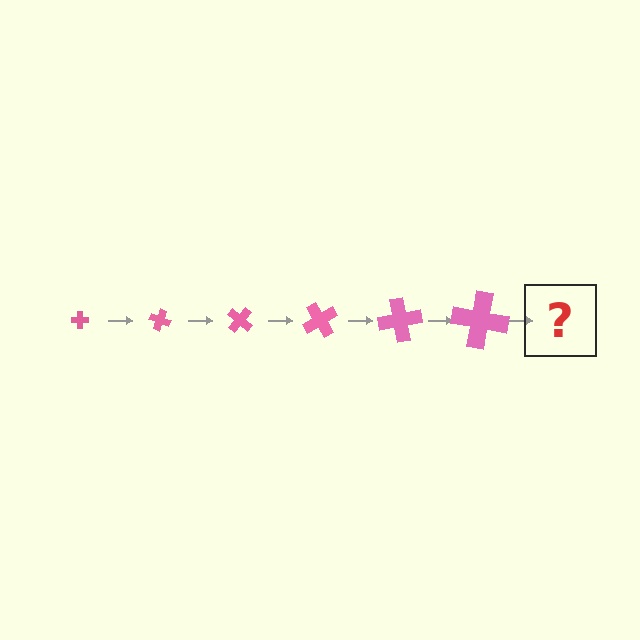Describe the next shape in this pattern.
It should be a cross, larger than the previous one and rotated 120 degrees from the start.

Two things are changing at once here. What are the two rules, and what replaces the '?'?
The two rules are that the cross grows larger each step and it rotates 20 degrees each step. The '?' should be a cross, larger than the previous one and rotated 120 degrees from the start.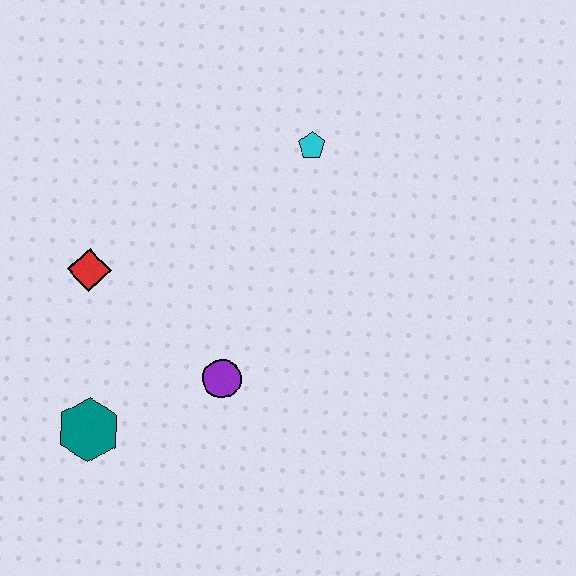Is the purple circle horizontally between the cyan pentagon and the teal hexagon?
Yes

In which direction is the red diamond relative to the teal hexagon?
The red diamond is above the teal hexagon.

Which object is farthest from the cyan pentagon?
The teal hexagon is farthest from the cyan pentagon.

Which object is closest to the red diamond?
The teal hexagon is closest to the red diamond.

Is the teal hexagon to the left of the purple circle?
Yes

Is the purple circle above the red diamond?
No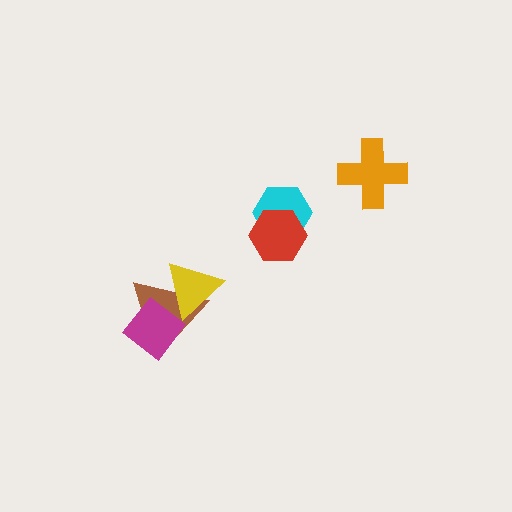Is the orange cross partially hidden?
No, no other shape covers it.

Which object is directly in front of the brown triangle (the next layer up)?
The yellow triangle is directly in front of the brown triangle.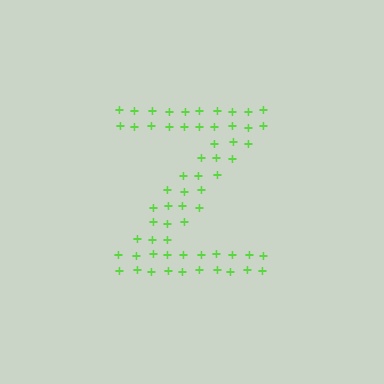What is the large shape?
The large shape is the letter Z.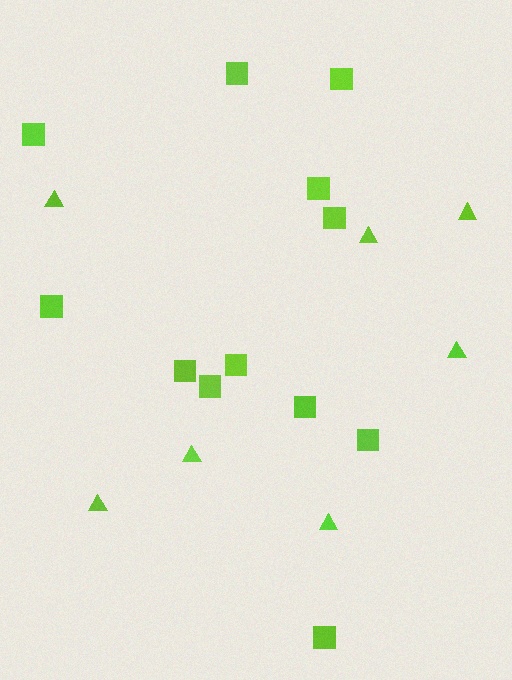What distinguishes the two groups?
There are 2 groups: one group of triangles (7) and one group of squares (12).